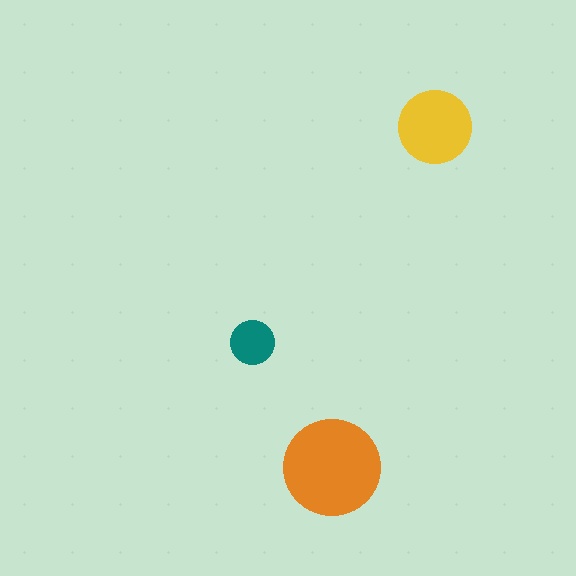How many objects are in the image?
There are 3 objects in the image.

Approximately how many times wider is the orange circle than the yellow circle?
About 1.5 times wider.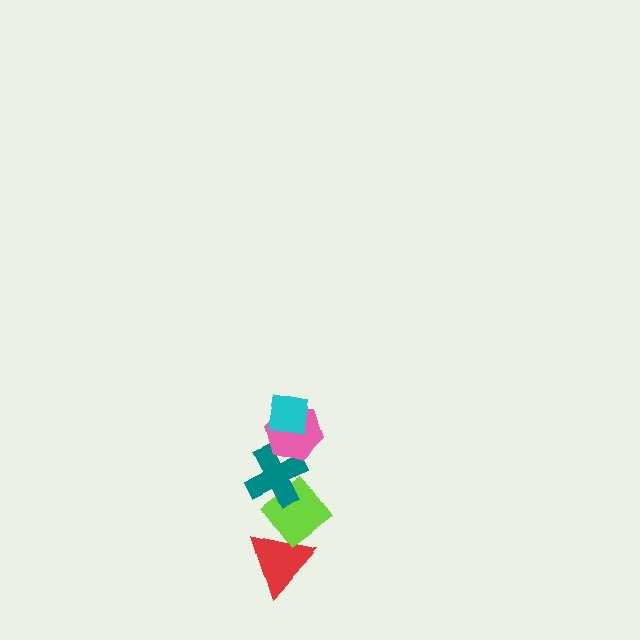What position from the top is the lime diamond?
The lime diamond is 4th from the top.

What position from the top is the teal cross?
The teal cross is 3rd from the top.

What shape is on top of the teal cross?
The pink hexagon is on top of the teal cross.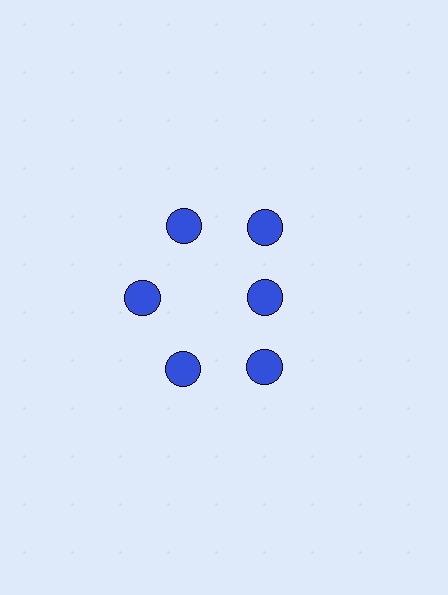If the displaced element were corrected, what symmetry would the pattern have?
It would have 6-fold rotational symmetry — the pattern would map onto itself every 60 degrees.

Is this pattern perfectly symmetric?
No. The 6 blue circles are arranged in a ring, but one element near the 3 o'clock position is pulled inward toward the center, breaking the 6-fold rotational symmetry.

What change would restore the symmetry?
The symmetry would be restored by moving it outward, back onto the ring so that all 6 circles sit at equal angles and equal distance from the center.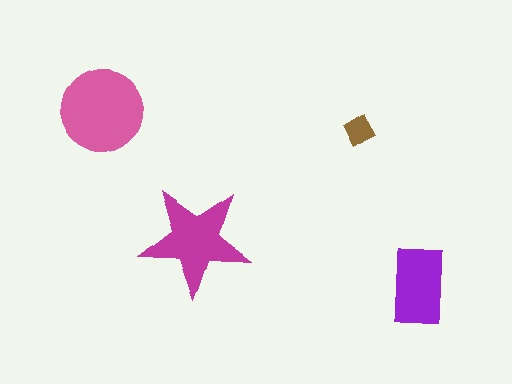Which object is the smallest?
The brown diamond.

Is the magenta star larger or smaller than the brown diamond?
Larger.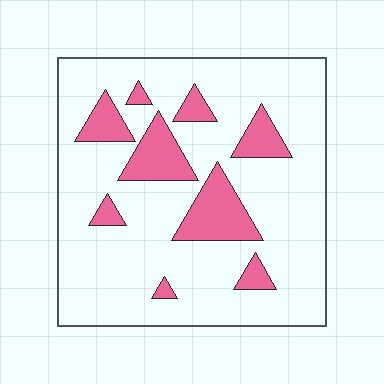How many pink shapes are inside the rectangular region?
9.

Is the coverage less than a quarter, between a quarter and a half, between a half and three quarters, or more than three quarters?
Less than a quarter.